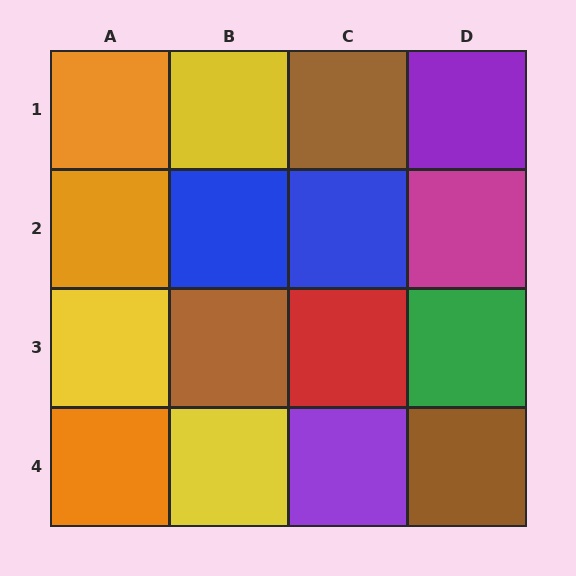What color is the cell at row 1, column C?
Brown.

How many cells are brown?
3 cells are brown.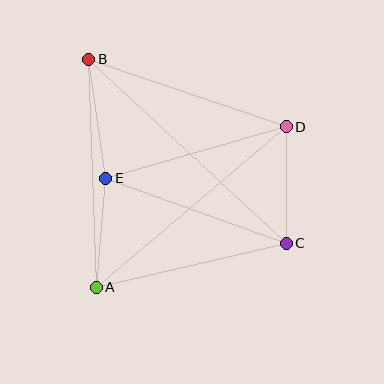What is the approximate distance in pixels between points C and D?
The distance between C and D is approximately 116 pixels.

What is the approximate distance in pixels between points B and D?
The distance between B and D is approximately 209 pixels.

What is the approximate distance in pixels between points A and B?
The distance between A and B is approximately 228 pixels.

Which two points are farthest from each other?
Points B and C are farthest from each other.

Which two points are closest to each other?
Points A and E are closest to each other.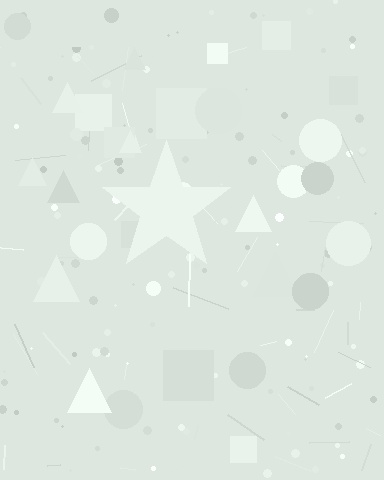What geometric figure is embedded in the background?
A star is embedded in the background.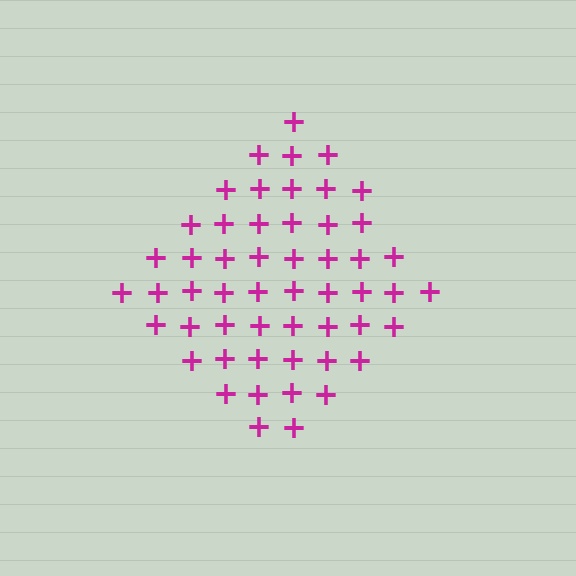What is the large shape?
The large shape is a diamond.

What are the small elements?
The small elements are plus signs.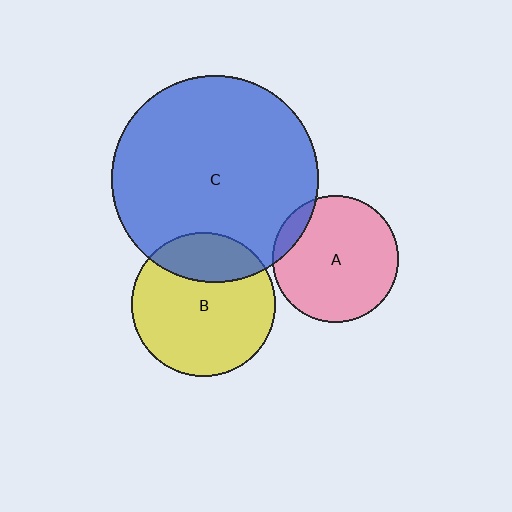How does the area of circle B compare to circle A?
Approximately 1.3 times.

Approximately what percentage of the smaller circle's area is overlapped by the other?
Approximately 10%.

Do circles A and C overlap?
Yes.